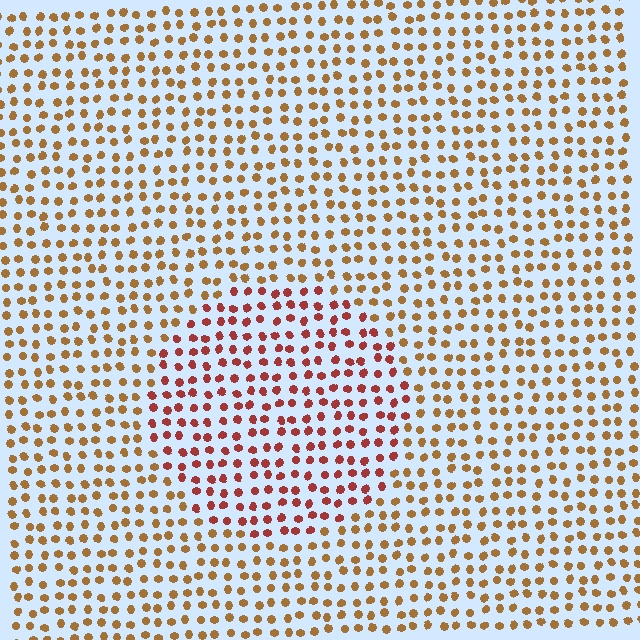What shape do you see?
I see a circle.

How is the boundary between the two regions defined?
The boundary is defined purely by a slight shift in hue (about 33 degrees). Spacing, size, and orientation are identical on both sides.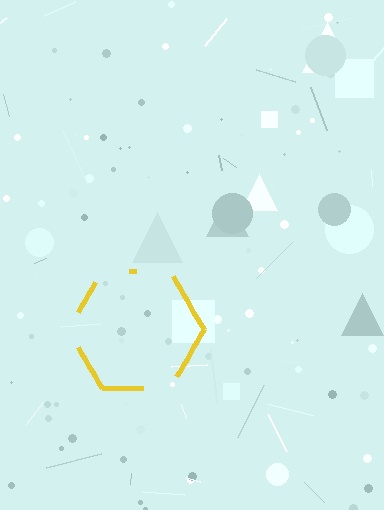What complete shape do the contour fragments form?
The contour fragments form a hexagon.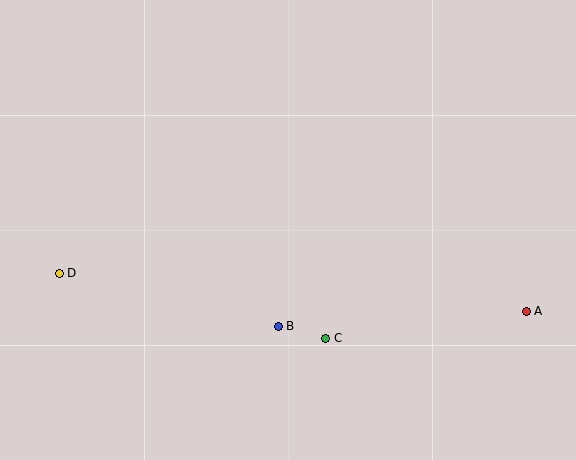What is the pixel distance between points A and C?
The distance between A and C is 202 pixels.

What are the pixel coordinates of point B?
Point B is at (278, 326).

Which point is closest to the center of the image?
Point B at (278, 326) is closest to the center.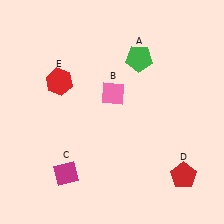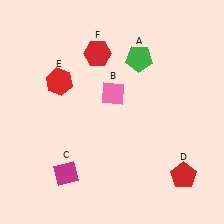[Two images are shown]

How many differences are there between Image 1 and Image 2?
There is 1 difference between the two images.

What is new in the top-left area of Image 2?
A red hexagon (F) was added in the top-left area of Image 2.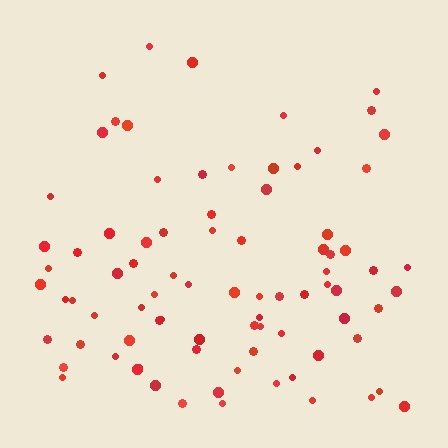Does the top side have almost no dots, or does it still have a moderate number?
Still a moderate number, just noticeably fewer than the bottom.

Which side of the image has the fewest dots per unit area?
The top.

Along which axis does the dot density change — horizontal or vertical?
Vertical.